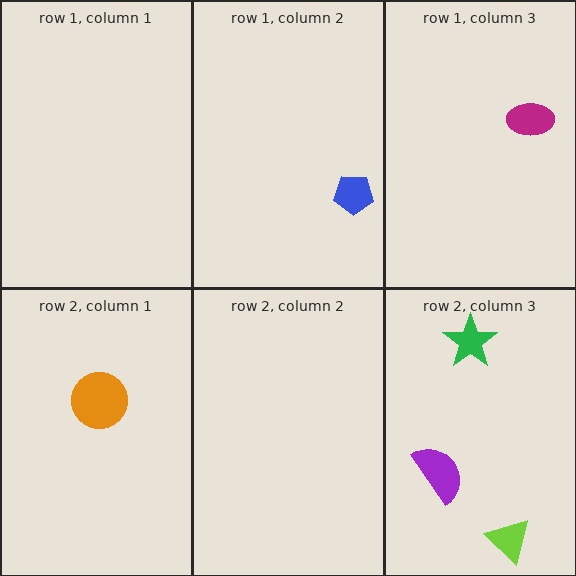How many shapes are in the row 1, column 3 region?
1.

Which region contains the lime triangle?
The row 2, column 3 region.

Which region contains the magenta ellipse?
The row 1, column 3 region.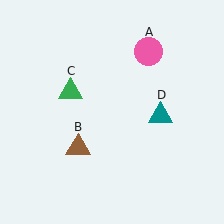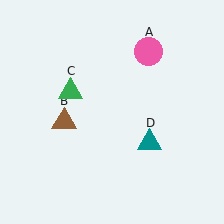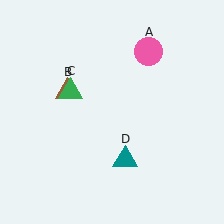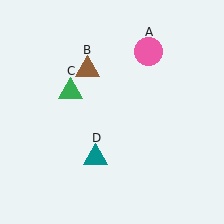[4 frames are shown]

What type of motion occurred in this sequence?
The brown triangle (object B), teal triangle (object D) rotated clockwise around the center of the scene.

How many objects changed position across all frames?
2 objects changed position: brown triangle (object B), teal triangle (object D).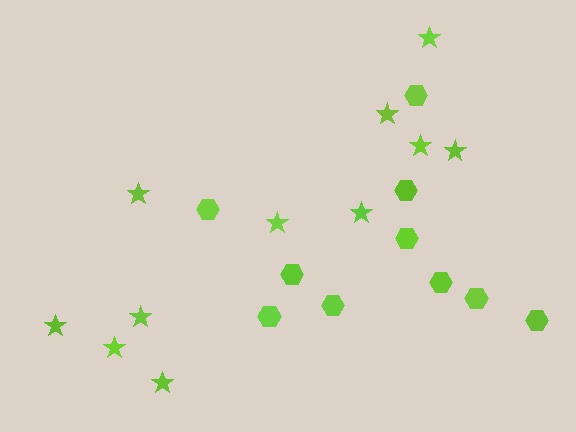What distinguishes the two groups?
There are 2 groups: one group of hexagons (10) and one group of stars (11).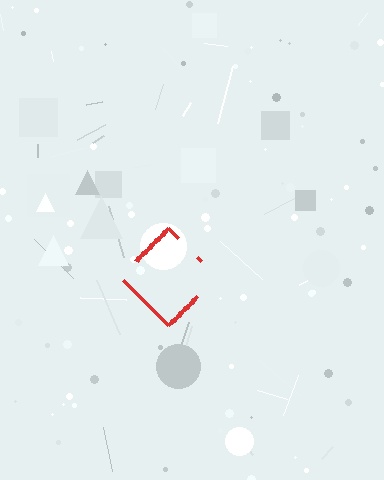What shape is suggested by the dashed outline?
The dashed outline suggests a diamond.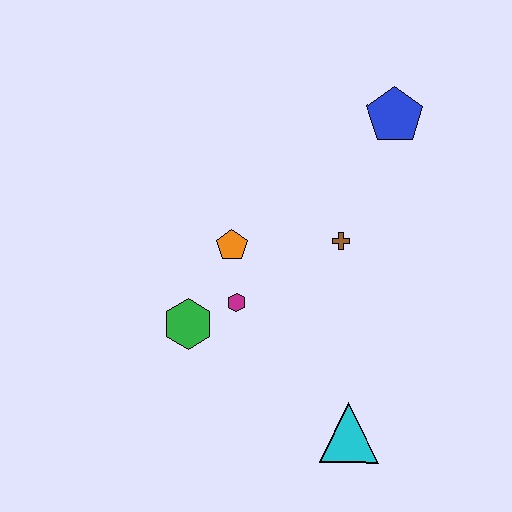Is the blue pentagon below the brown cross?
No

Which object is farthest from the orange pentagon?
The cyan triangle is farthest from the orange pentagon.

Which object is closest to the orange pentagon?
The magenta hexagon is closest to the orange pentagon.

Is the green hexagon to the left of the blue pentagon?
Yes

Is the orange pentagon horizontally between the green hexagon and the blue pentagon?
Yes